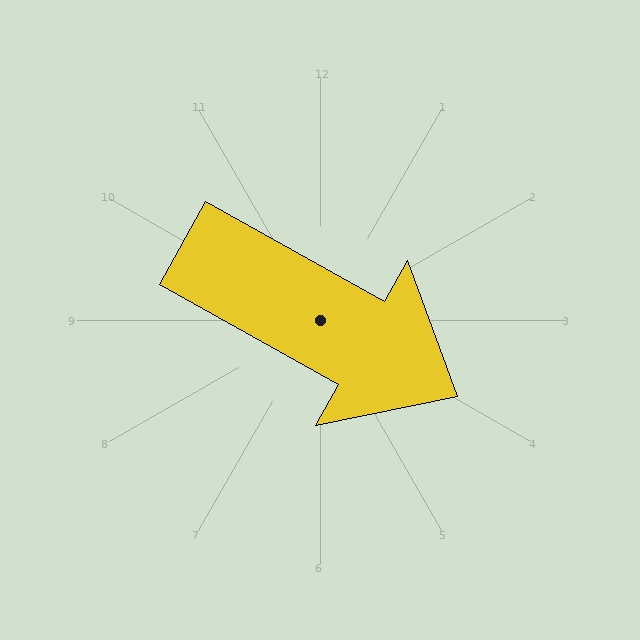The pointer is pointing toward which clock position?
Roughly 4 o'clock.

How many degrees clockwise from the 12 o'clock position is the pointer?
Approximately 119 degrees.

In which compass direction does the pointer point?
Southeast.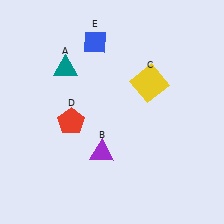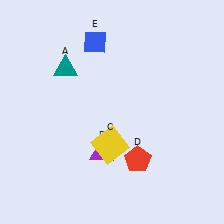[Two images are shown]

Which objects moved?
The objects that moved are: the yellow square (C), the red pentagon (D).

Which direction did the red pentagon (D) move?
The red pentagon (D) moved right.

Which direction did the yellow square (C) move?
The yellow square (C) moved down.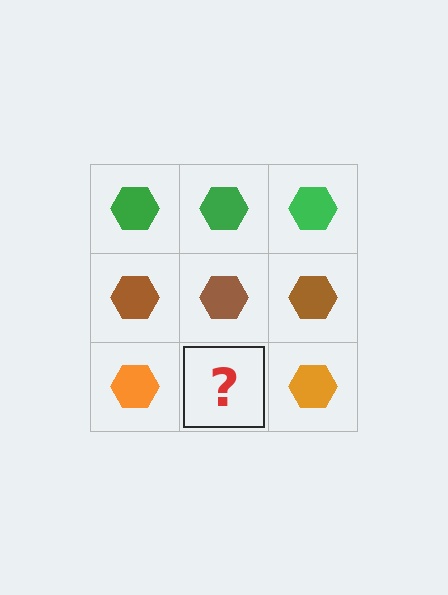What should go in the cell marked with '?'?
The missing cell should contain an orange hexagon.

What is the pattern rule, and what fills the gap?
The rule is that each row has a consistent color. The gap should be filled with an orange hexagon.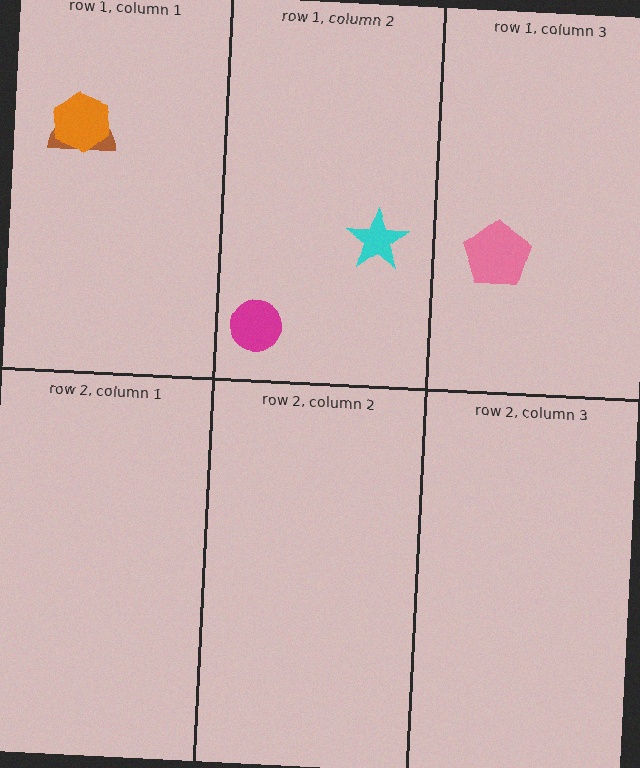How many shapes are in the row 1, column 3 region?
1.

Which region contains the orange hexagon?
The row 1, column 1 region.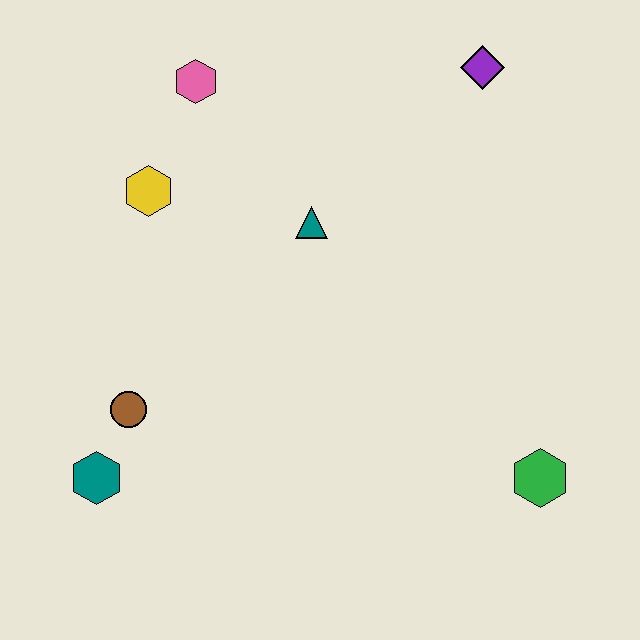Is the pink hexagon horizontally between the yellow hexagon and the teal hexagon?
No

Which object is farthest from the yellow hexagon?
The green hexagon is farthest from the yellow hexagon.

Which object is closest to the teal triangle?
The yellow hexagon is closest to the teal triangle.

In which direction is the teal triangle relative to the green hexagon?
The teal triangle is above the green hexagon.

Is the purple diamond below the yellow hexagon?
No